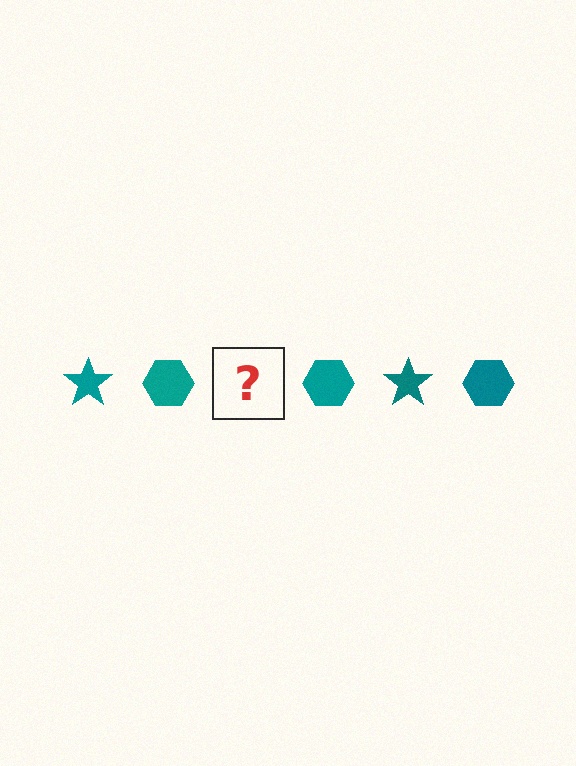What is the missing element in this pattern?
The missing element is a teal star.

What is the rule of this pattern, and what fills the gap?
The rule is that the pattern cycles through star, hexagon shapes in teal. The gap should be filled with a teal star.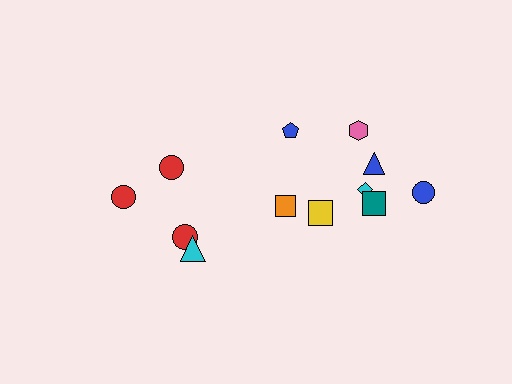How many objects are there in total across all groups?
There are 12 objects.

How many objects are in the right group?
There are 8 objects.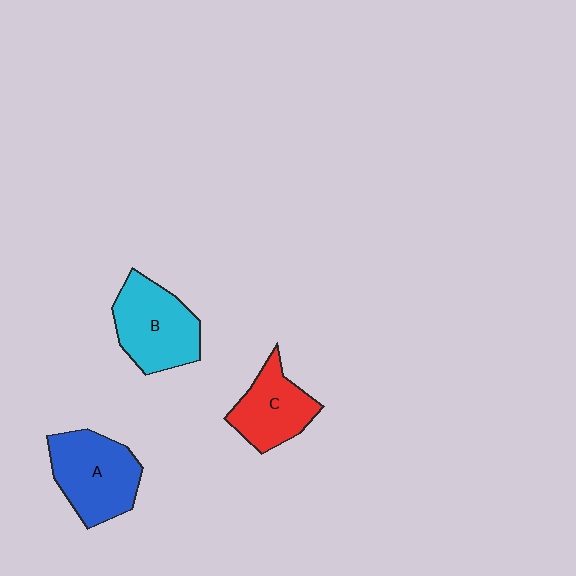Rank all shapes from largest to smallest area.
From largest to smallest: A (blue), B (cyan), C (red).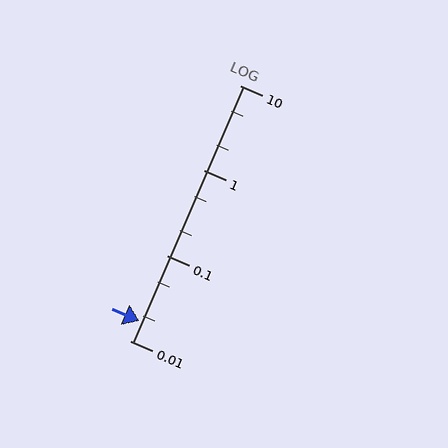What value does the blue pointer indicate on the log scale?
The pointer indicates approximately 0.017.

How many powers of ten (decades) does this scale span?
The scale spans 3 decades, from 0.01 to 10.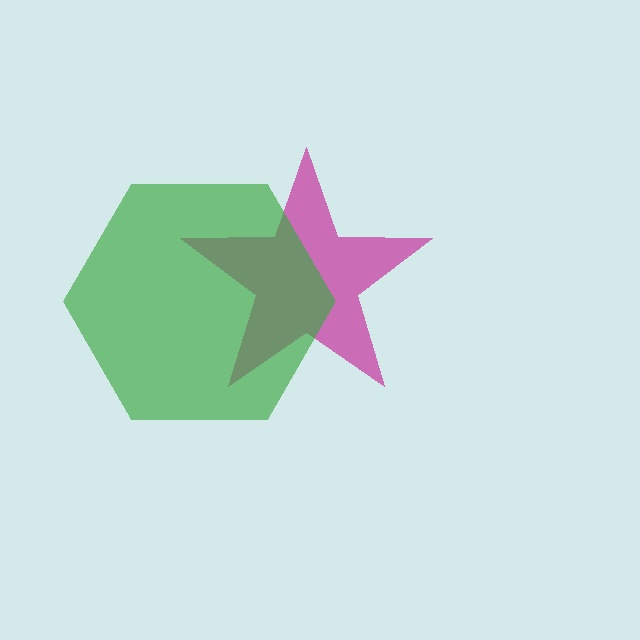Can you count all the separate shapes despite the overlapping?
Yes, there are 2 separate shapes.